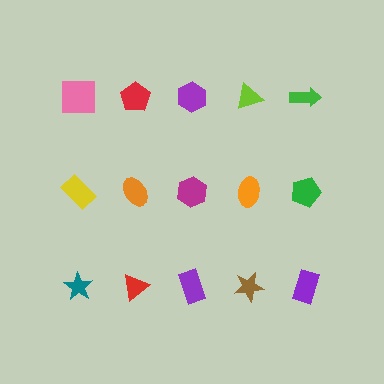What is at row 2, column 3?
A magenta hexagon.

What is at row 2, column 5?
A green pentagon.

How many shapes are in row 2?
5 shapes.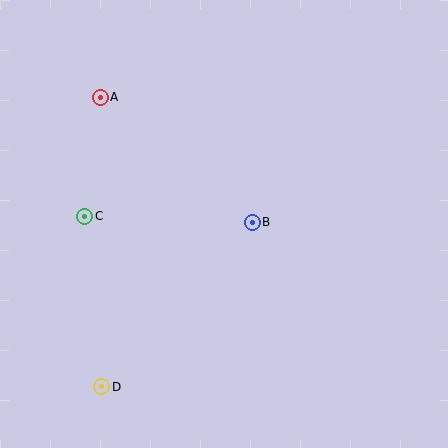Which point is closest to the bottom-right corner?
Point B is closest to the bottom-right corner.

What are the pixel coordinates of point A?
Point A is at (100, 97).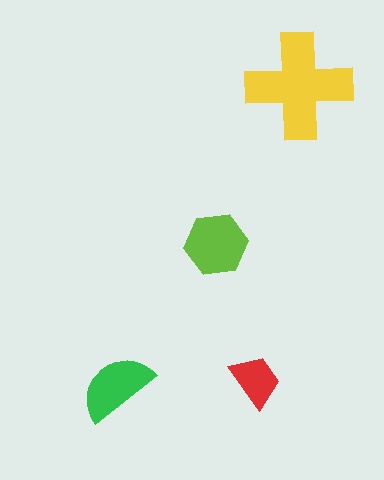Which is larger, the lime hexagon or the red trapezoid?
The lime hexagon.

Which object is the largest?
The yellow cross.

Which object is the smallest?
The red trapezoid.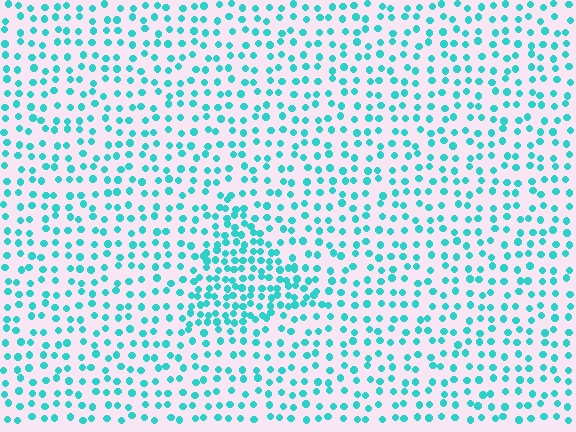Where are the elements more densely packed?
The elements are more densely packed inside the triangle boundary.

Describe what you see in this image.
The image contains small cyan elements arranged at two different densities. A triangle-shaped region is visible where the elements are more densely packed than the surrounding area.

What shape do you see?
I see a triangle.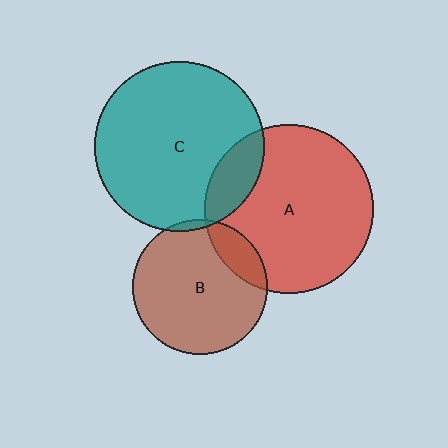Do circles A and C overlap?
Yes.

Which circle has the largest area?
Circle C (teal).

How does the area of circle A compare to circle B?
Approximately 1.6 times.